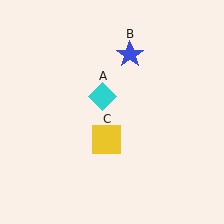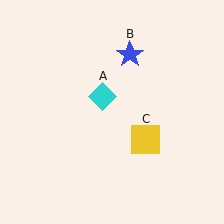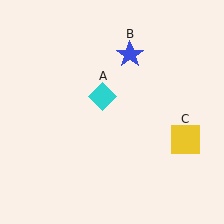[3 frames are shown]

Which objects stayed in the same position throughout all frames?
Cyan diamond (object A) and blue star (object B) remained stationary.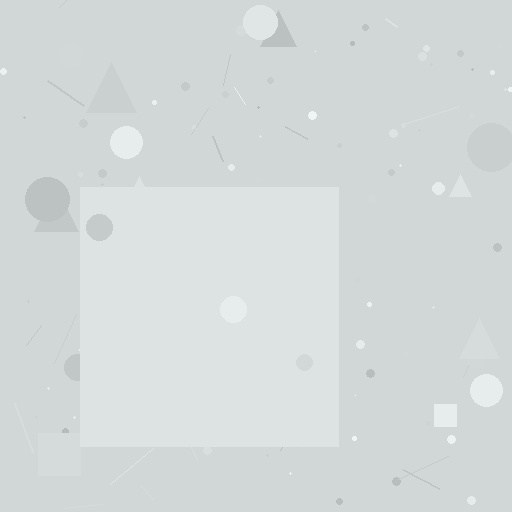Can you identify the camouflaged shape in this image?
The camouflaged shape is a square.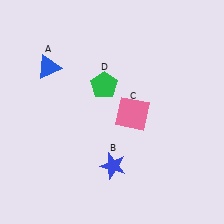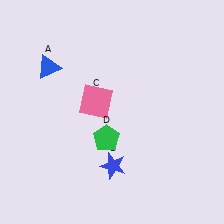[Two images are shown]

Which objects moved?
The objects that moved are: the pink square (C), the green pentagon (D).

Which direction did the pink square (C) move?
The pink square (C) moved left.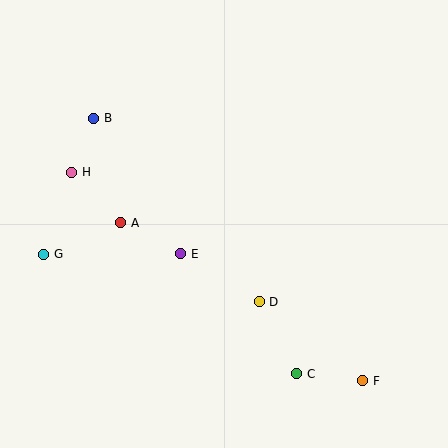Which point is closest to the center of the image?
Point E at (181, 254) is closest to the center.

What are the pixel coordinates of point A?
Point A is at (121, 223).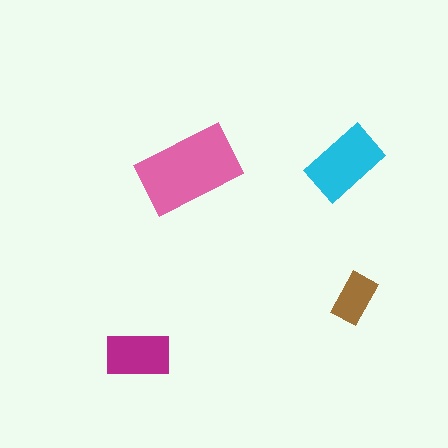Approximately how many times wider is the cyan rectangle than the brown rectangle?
About 1.5 times wider.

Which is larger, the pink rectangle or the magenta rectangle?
The pink one.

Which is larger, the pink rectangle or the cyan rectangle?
The pink one.